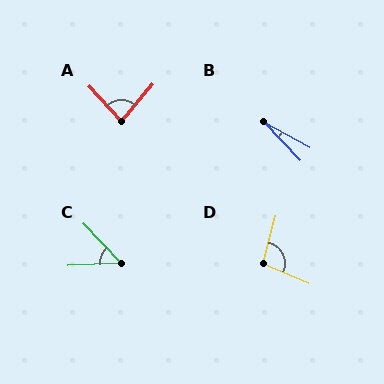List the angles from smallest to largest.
B (18°), C (49°), A (82°), D (99°).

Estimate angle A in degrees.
Approximately 82 degrees.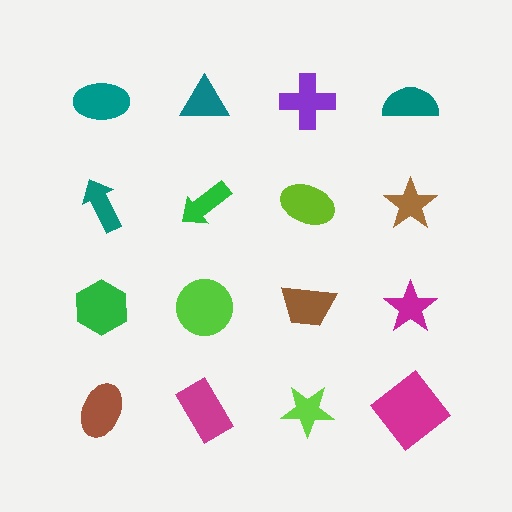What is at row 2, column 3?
A lime ellipse.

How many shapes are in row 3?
4 shapes.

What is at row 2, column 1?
A teal arrow.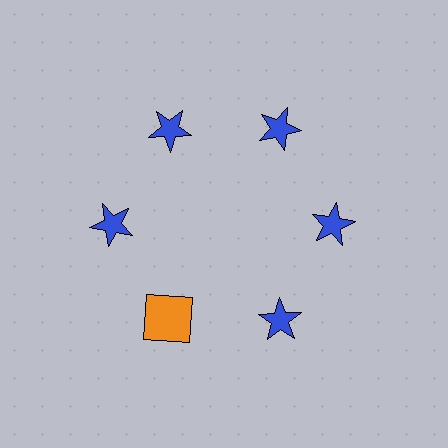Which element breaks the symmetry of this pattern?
The orange square at roughly the 7 o'clock position breaks the symmetry. All other shapes are blue stars.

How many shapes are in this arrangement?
There are 6 shapes arranged in a ring pattern.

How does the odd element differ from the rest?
It differs in both color (orange instead of blue) and shape (square instead of star).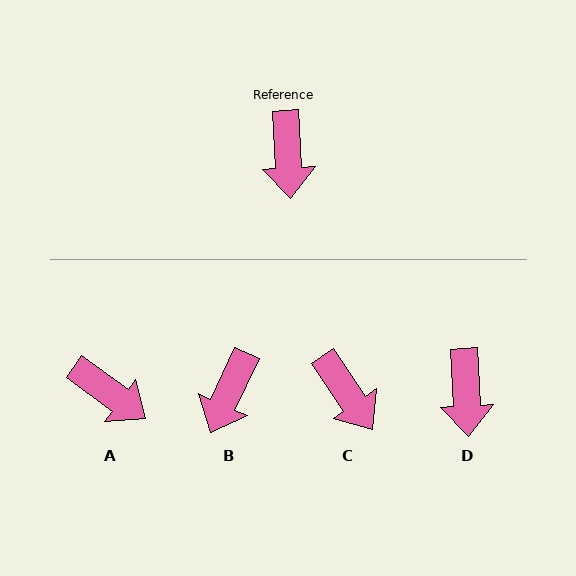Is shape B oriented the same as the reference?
No, it is off by about 28 degrees.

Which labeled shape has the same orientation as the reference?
D.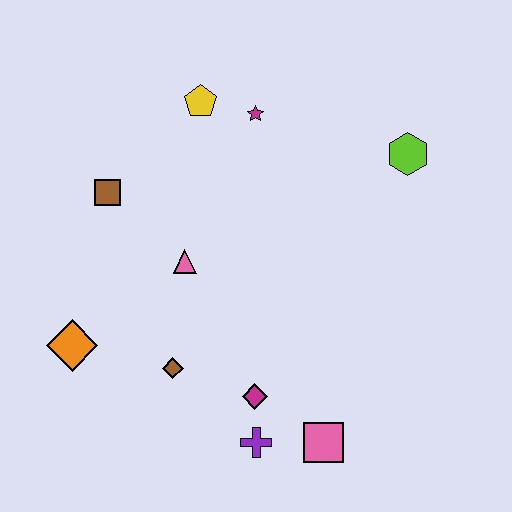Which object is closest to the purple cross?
The magenta diamond is closest to the purple cross.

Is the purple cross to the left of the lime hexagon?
Yes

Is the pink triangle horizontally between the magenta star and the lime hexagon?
No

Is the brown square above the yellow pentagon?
No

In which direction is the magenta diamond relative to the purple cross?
The magenta diamond is above the purple cross.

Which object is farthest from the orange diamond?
The lime hexagon is farthest from the orange diamond.